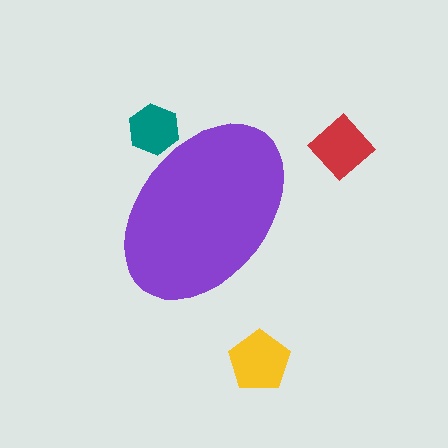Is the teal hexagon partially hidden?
Yes, the teal hexagon is partially hidden behind the purple ellipse.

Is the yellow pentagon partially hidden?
No, the yellow pentagon is fully visible.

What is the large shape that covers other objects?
A purple ellipse.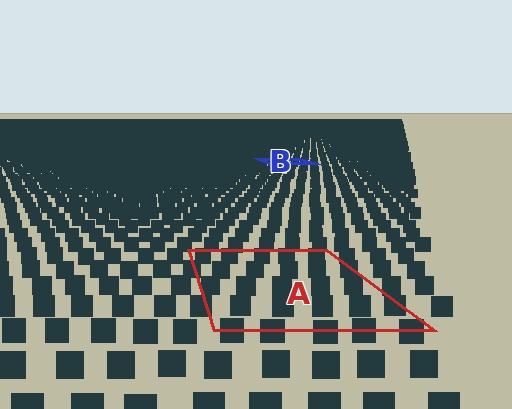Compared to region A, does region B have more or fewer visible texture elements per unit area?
Region B has more texture elements per unit area — they are packed more densely because it is farther away.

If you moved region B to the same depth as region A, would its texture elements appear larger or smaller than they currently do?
They would appear larger. At a closer depth, the same texture elements are projected at a bigger on-screen size.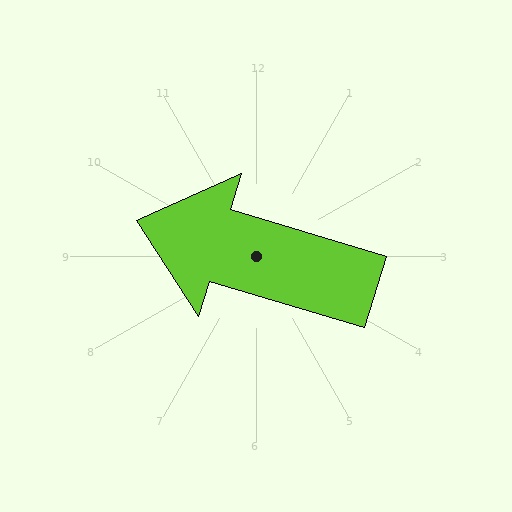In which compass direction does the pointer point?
West.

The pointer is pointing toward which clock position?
Roughly 10 o'clock.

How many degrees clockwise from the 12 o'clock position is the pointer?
Approximately 287 degrees.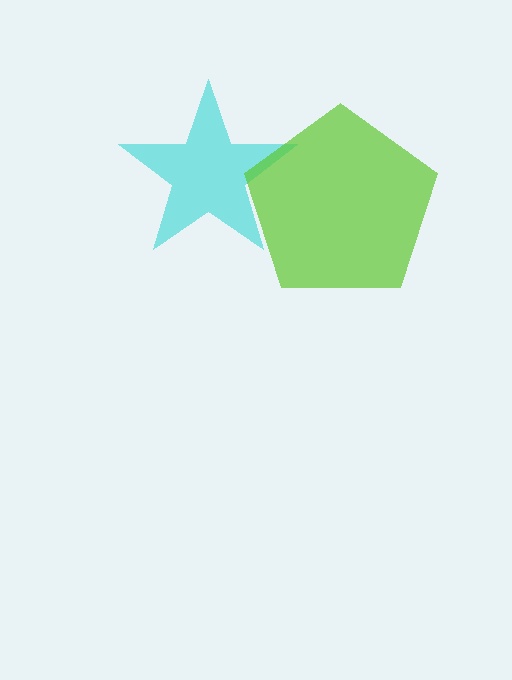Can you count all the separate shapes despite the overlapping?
Yes, there are 2 separate shapes.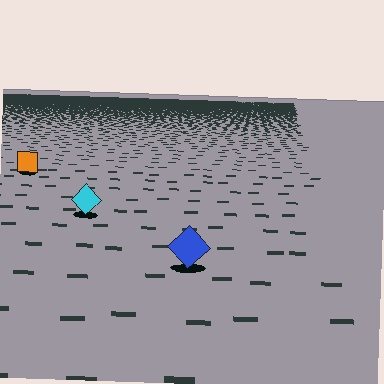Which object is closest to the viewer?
The blue diamond is closest. The texture marks near it are larger and more spread out.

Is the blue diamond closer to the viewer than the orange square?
Yes. The blue diamond is closer — you can tell from the texture gradient: the ground texture is coarser near it.